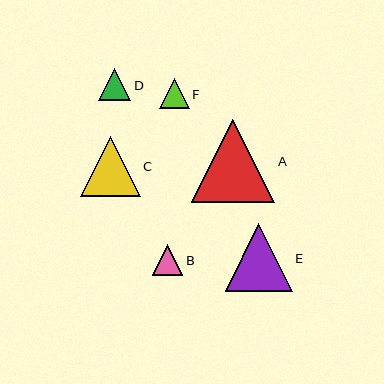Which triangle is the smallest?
Triangle F is the smallest with a size of approximately 30 pixels.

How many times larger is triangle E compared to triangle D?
Triangle E is approximately 2.1 times the size of triangle D.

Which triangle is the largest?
Triangle A is the largest with a size of approximately 84 pixels.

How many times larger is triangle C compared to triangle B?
Triangle C is approximately 1.9 times the size of triangle B.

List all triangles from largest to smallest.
From largest to smallest: A, E, C, D, B, F.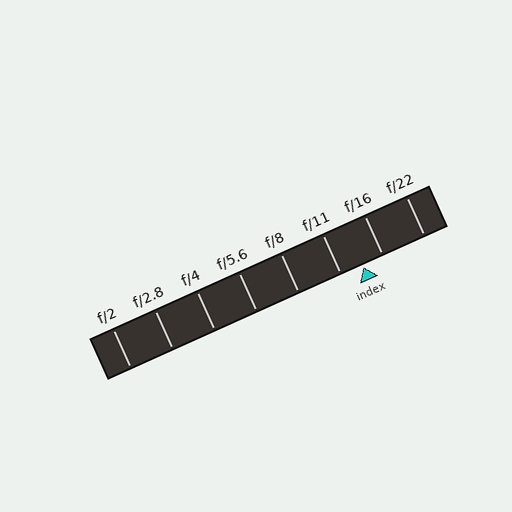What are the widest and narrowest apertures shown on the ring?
The widest aperture shown is f/2 and the narrowest is f/22.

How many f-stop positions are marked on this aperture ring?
There are 8 f-stop positions marked.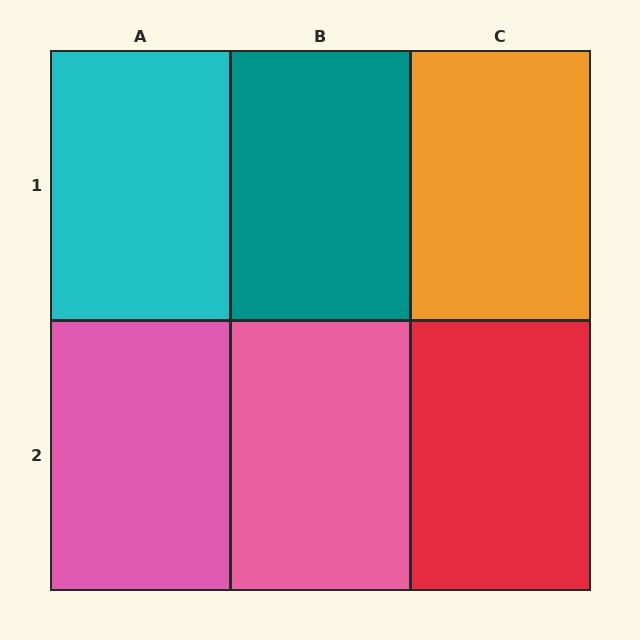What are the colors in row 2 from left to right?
Pink, pink, red.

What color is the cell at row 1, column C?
Orange.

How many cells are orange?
1 cell is orange.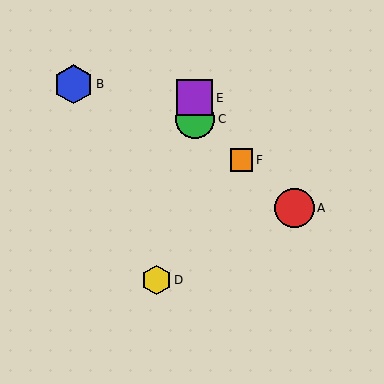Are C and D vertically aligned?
No, C is at x≈195 and D is at x≈156.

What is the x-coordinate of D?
Object D is at x≈156.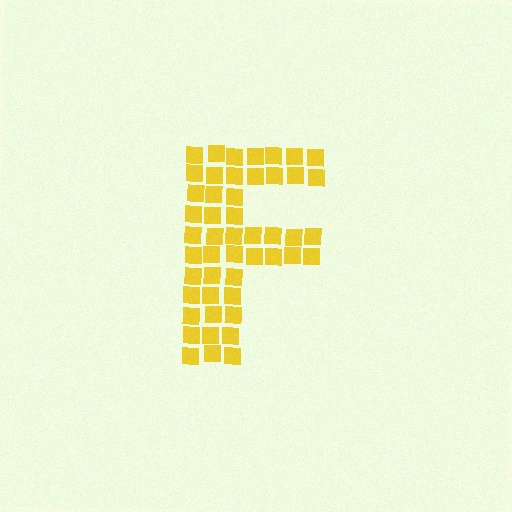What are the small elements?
The small elements are squares.